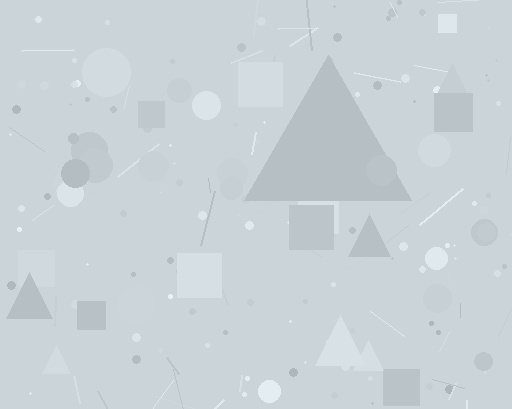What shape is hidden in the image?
A triangle is hidden in the image.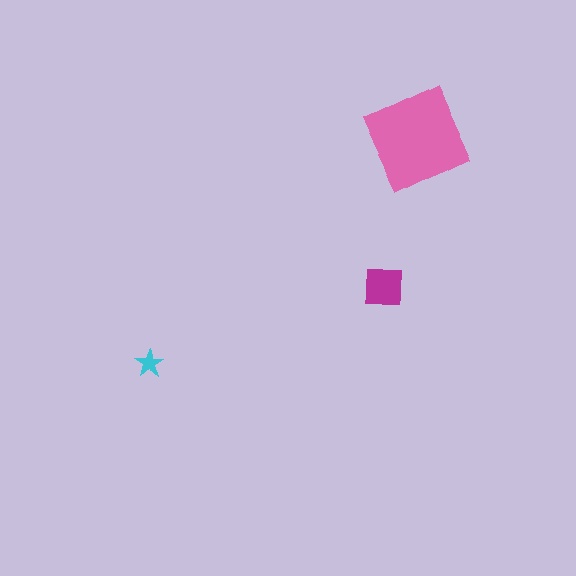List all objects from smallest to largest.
The cyan star, the magenta square, the pink diamond.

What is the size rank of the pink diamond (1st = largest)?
1st.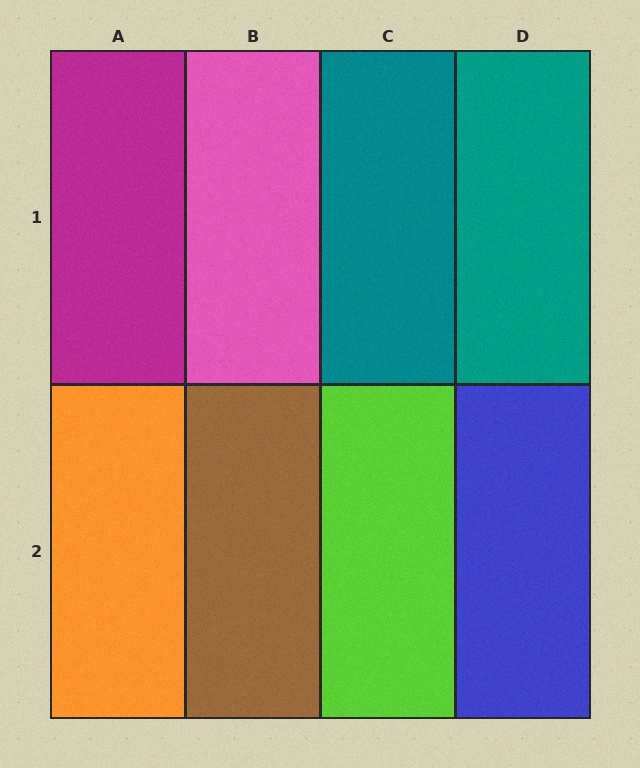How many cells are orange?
1 cell is orange.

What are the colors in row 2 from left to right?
Orange, brown, lime, blue.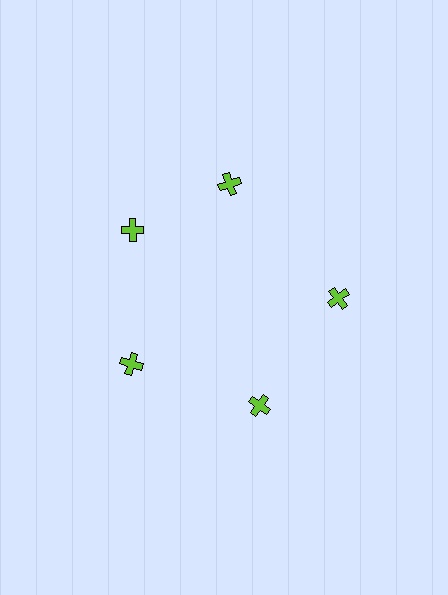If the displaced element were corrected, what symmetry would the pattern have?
It would have 5-fold rotational symmetry — the pattern would map onto itself every 72 degrees.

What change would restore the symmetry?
The symmetry would be restored by rotating it back into even spacing with its neighbors so that all 5 crosses sit at equal angles and equal distance from the center.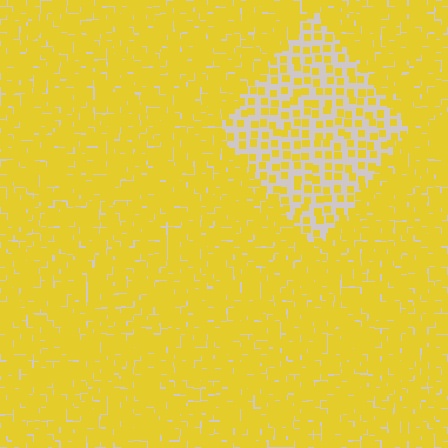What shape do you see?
I see a diamond.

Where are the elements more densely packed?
The elements are more densely packed outside the diamond boundary.